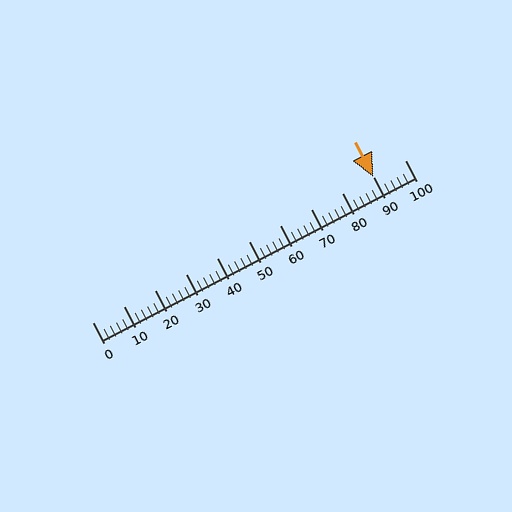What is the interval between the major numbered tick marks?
The major tick marks are spaced 10 units apart.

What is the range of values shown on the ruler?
The ruler shows values from 0 to 100.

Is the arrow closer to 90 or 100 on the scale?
The arrow is closer to 90.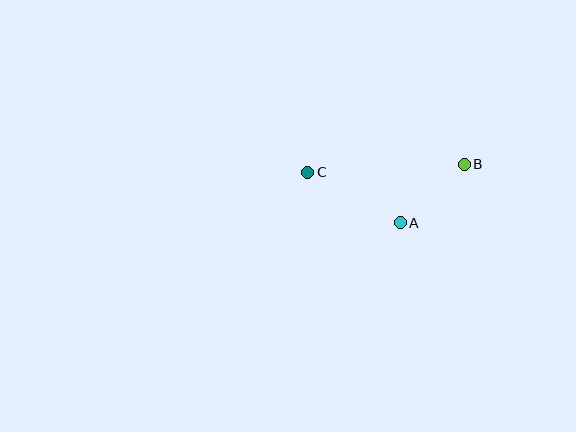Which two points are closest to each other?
Points A and B are closest to each other.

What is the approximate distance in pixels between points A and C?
The distance between A and C is approximately 106 pixels.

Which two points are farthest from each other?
Points B and C are farthest from each other.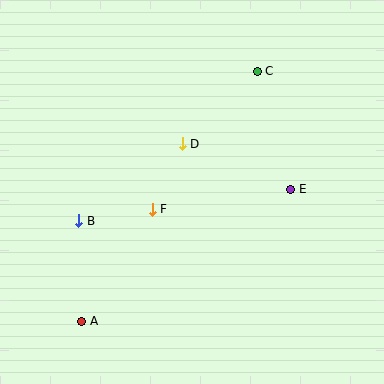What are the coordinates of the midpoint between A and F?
The midpoint between A and F is at (117, 265).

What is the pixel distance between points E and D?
The distance between E and D is 118 pixels.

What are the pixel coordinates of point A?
Point A is at (82, 321).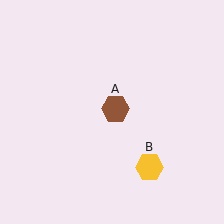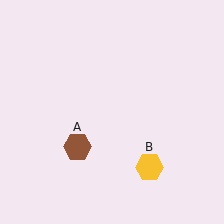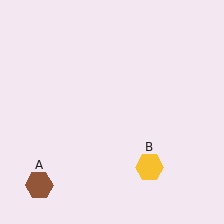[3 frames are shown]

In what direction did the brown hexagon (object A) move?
The brown hexagon (object A) moved down and to the left.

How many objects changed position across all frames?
1 object changed position: brown hexagon (object A).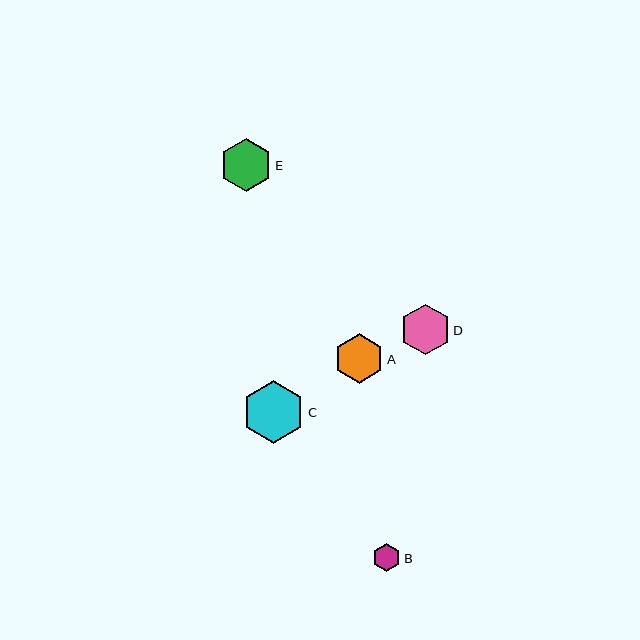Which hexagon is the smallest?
Hexagon B is the smallest with a size of approximately 28 pixels.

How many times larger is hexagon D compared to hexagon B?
Hexagon D is approximately 1.8 times the size of hexagon B.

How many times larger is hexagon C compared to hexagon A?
Hexagon C is approximately 1.3 times the size of hexagon A.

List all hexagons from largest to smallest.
From largest to smallest: C, E, D, A, B.